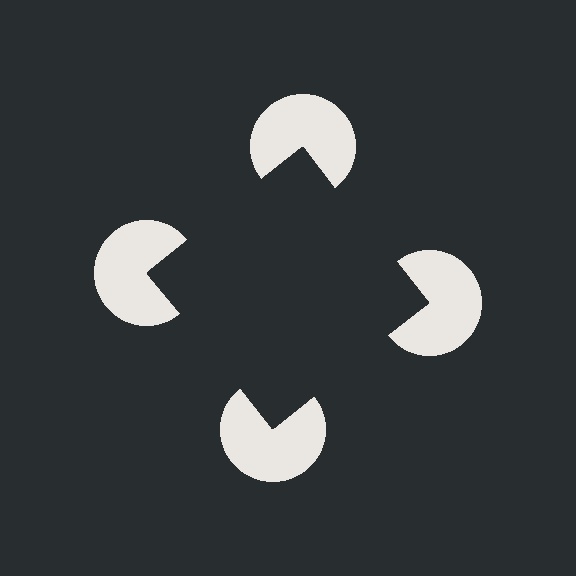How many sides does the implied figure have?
4 sides.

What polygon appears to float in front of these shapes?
An illusory square — its edges are inferred from the aligned wedge cuts in the pac-man discs, not physically drawn.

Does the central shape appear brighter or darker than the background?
It typically appears slightly darker than the background, even though no actual brightness change is drawn.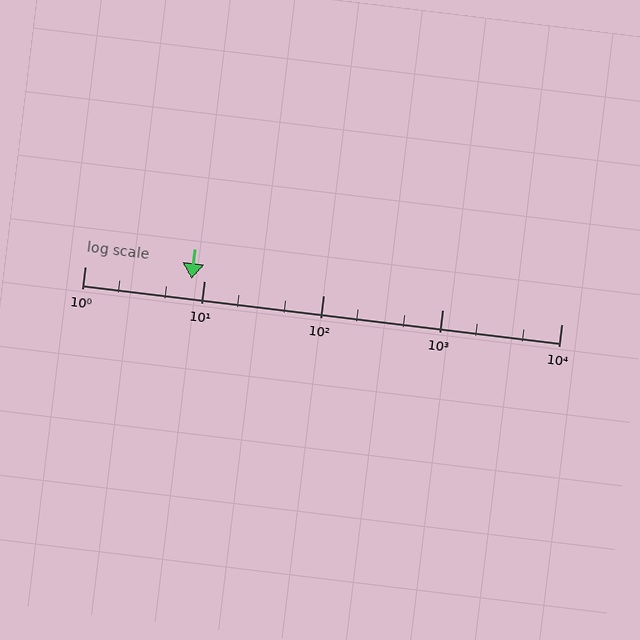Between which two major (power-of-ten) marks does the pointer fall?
The pointer is between 1 and 10.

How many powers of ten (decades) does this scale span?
The scale spans 4 decades, from 1 to 10000.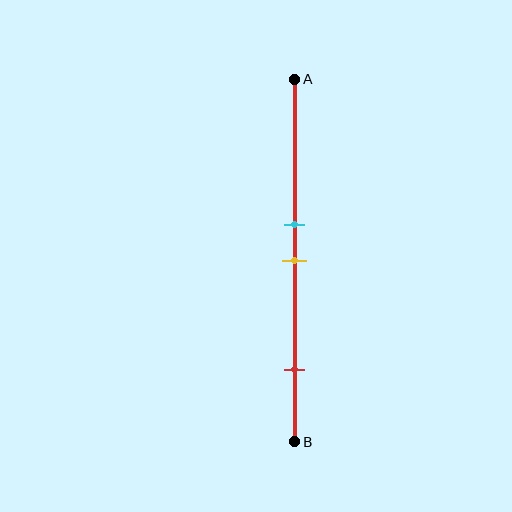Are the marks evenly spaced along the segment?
No, the marks are not evenly spaced.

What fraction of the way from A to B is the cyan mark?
The cyan mark is approximately 40% (0.4) of the way from A to B.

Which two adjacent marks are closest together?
The cyan and yellow marks are the closest adjacent pair.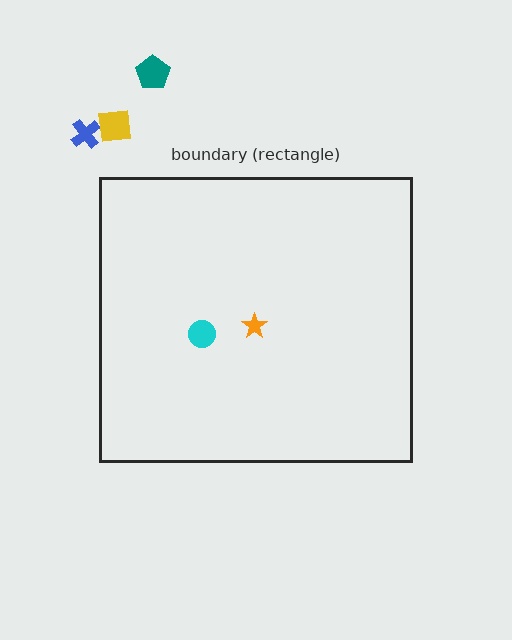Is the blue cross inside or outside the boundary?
Outside.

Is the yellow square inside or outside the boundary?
Outside.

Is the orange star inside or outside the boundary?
Inside.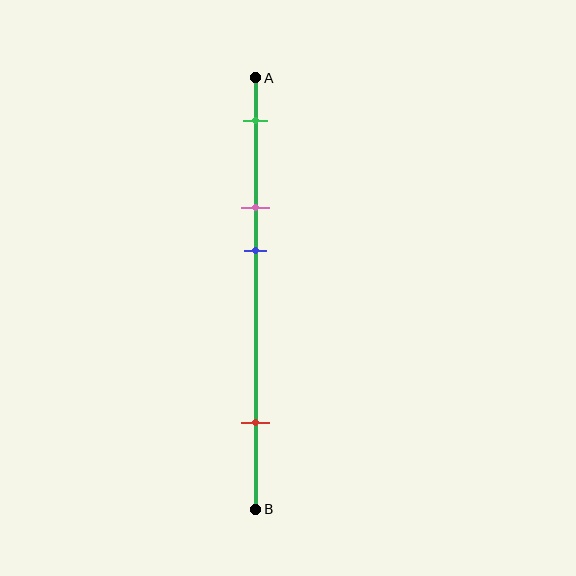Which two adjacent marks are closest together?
The pink and blue marks are the closest adjacent pair.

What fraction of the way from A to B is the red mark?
The red mark is approximately 80% (0.8) of the way from A to B.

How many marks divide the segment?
There are 4 marks dividing the segment.